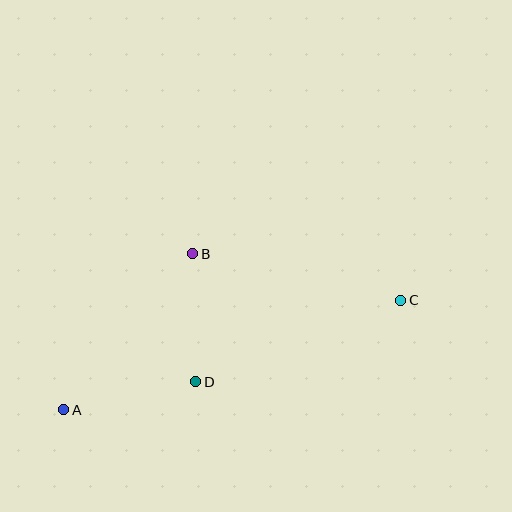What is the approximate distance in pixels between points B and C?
The distance between B and C is approximately 213 pixels.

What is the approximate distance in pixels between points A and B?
The distance between A and B is approximately 203 pixels.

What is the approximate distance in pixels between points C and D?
The distance between C and D is approximately 221 pixels.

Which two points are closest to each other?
Points B and D are closest to each other.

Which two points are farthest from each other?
Points A and C are farthest from each other.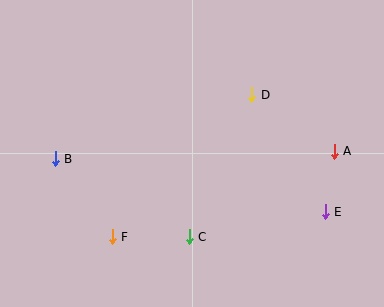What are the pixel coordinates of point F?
Point F is at (112, 237).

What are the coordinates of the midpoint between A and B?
The midpoint between A and B is at (195, 155).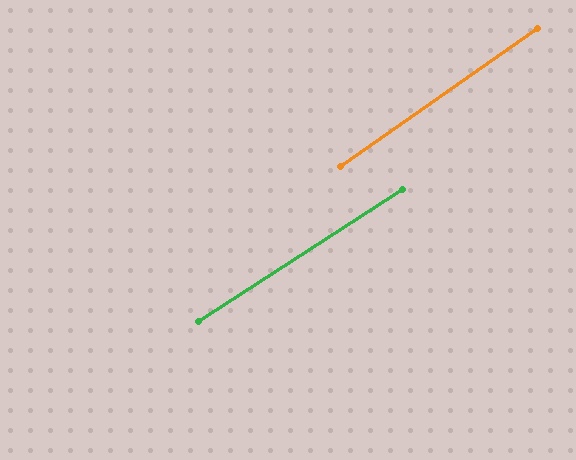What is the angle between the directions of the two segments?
Approximately 2 degrees.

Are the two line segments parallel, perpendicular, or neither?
Parallel — their directions differ by only 2.0°.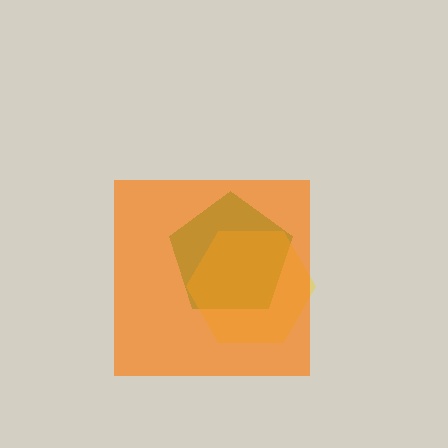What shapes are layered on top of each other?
The layered shapes are: a green pentagon, a yellow hexagon, an orange square.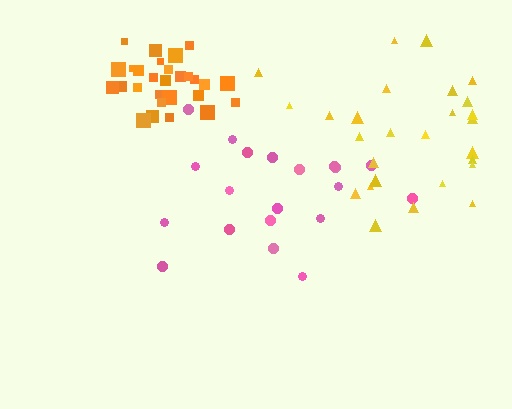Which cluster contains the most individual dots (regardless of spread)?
Orange (28).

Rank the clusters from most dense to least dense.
orange, yellow, pink.